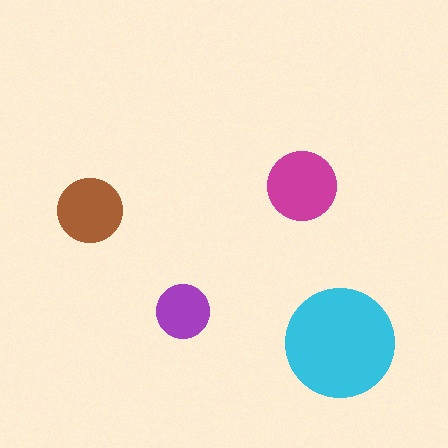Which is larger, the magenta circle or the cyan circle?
The cyan one.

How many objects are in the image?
There are 4 objects in the image.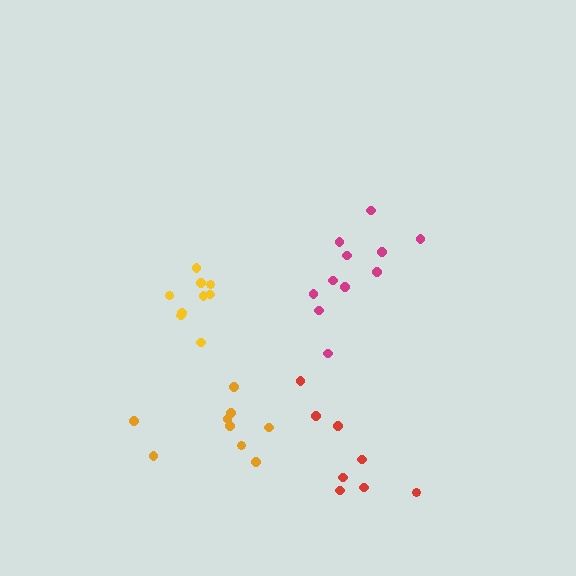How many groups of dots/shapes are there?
There are 4 groups.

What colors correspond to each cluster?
The clusters are colored: magenta, yellow, orange, red.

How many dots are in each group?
Group 1: 11 dots, Group 2: 9 dots, Group 3: 9 dots, Group 4: 8 dots (37 total).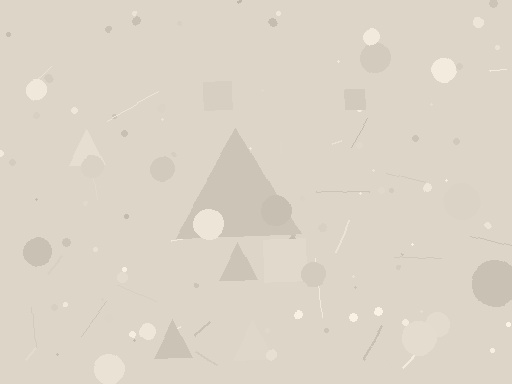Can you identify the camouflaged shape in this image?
The camouflaged shape is a triangle.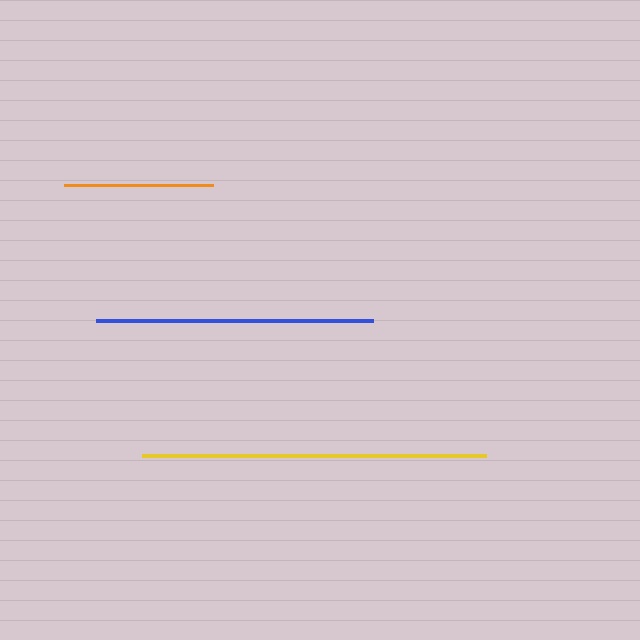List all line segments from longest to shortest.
From longest to shortest: yellow, blue, orange.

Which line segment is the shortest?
The orange line is the shortest at approximately 149 pixels.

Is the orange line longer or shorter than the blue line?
The blue line is longer than the orange line.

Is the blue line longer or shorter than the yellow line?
The yellow line is longer than the blue line.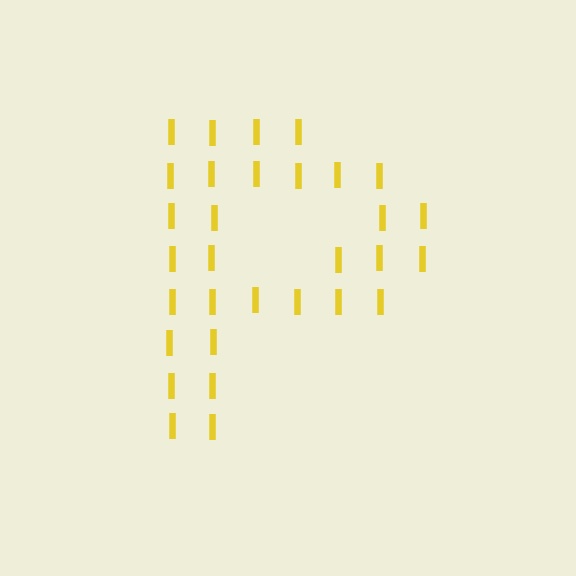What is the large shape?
The large shape is the letter P.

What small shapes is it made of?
It is made of small letter I's.